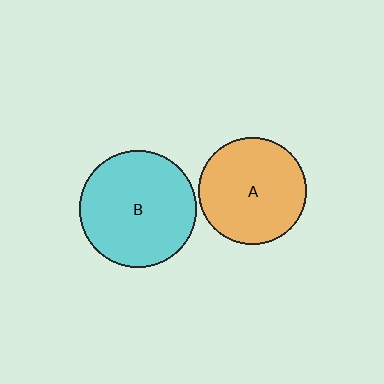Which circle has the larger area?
Circle B (cyan).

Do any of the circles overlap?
No, none of the circles overlap.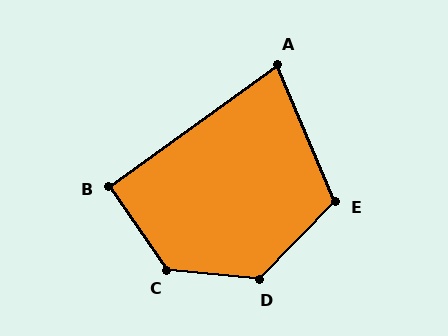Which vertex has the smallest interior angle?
A, at approximately 77 degrees.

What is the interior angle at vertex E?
Approximately 112 degrees (obtuse).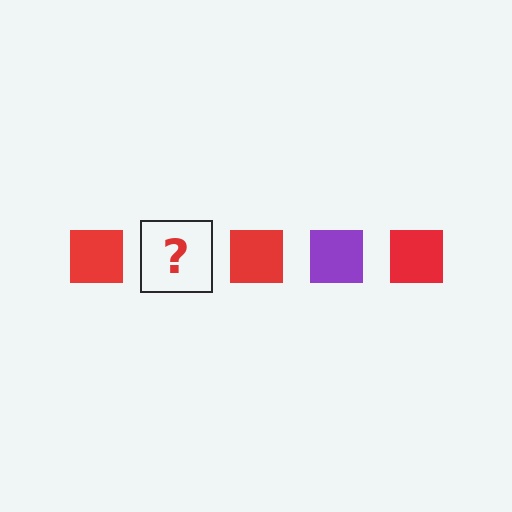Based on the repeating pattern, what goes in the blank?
The blank should be a purple square.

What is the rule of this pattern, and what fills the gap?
The rule is that the pattern cycles through red, purple squares. The gap should be filled with a purple square.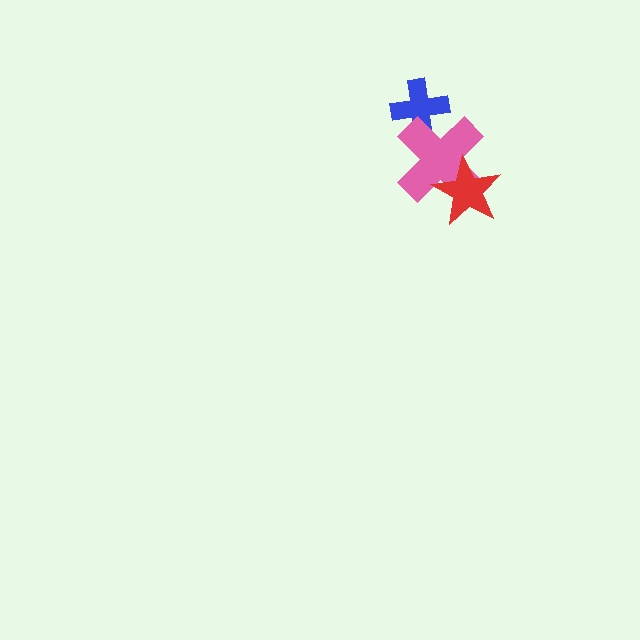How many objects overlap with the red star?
1 object overlaps with the red star.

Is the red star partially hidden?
No, no other shape covers it.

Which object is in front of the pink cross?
The red star is in front of the pink cross.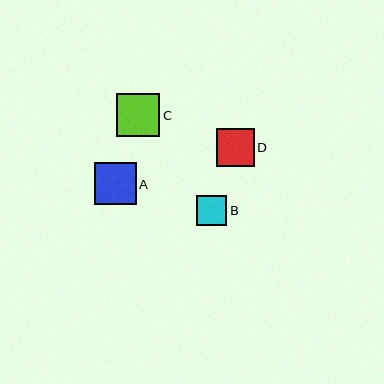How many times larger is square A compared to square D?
Square A is approximately 1.1 times the size of square D.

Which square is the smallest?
Square B is the smallest with a size of approximately 30 pixels.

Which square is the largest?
Square C is the largest with a size of approximately 43 pixels.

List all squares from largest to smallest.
From largest to smallest: C, A, D, B.